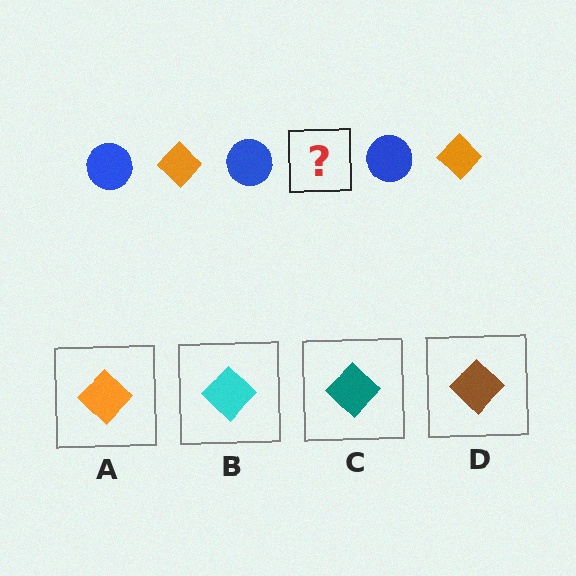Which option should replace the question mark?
Option A.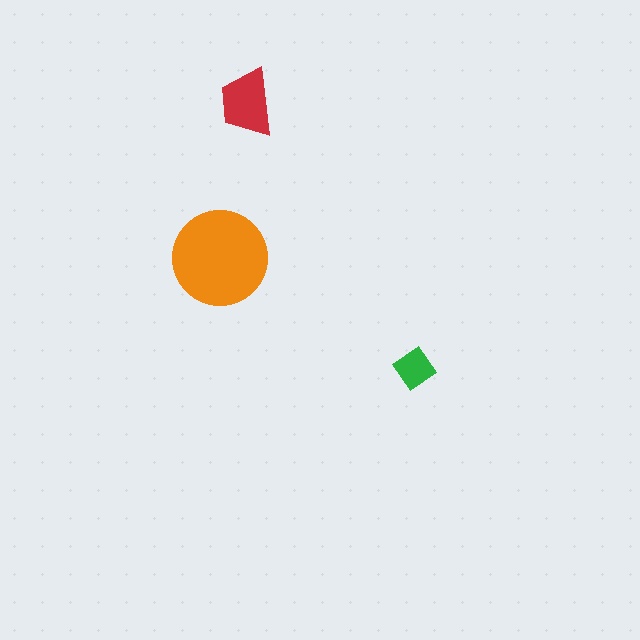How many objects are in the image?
There are 3 objects in the image.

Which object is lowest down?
The green diamond is bottommost.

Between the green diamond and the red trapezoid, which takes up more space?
The red trapezoid.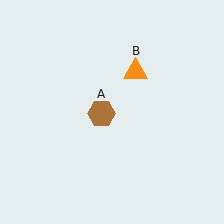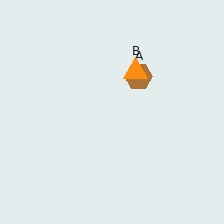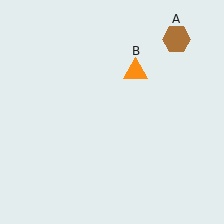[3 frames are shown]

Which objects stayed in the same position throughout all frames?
Orange triangle (object B) remained stationary.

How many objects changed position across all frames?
1 object changed position: brown hexagon (object A).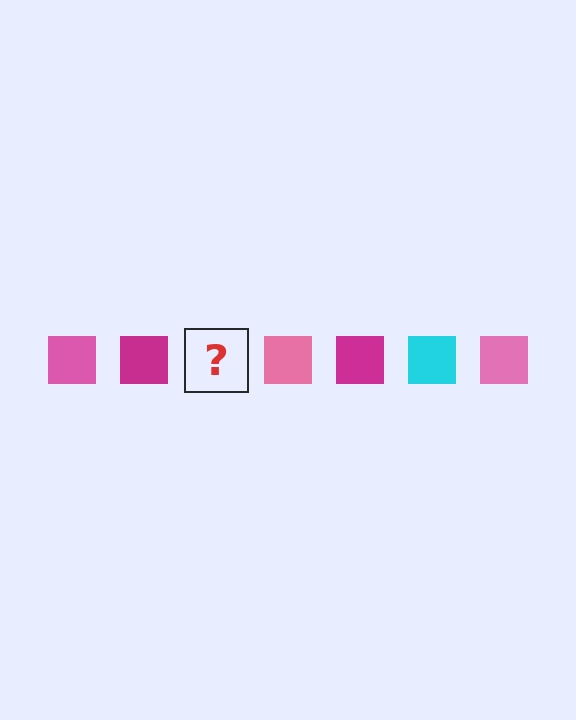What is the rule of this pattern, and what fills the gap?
The rule is that the pattern cycles through pink, magenta, cyan squares. The gap should be filled with a cyan square.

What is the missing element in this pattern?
The missing element is a cyan square.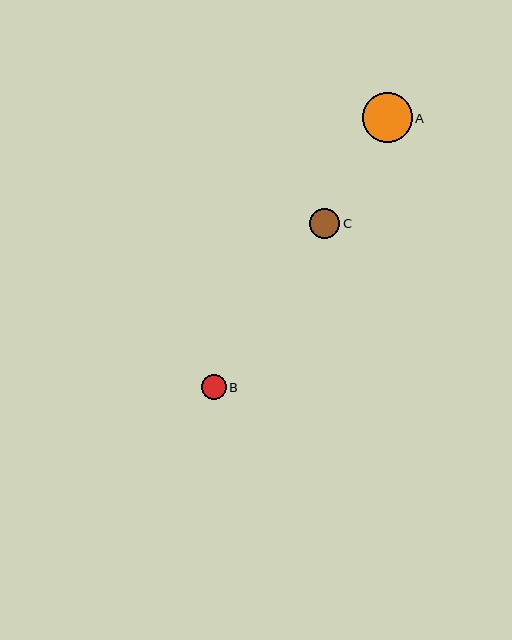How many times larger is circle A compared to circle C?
Circle A is approximately 1.7 times the size of circle C.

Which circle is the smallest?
Circle B is the smallest with a size of approximately 25 pixels.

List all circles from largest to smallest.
From largest to smallest: A, C, B.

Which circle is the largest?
Circle A is the largest with a size of approximately 50 pixels.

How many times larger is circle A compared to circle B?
Circle A is approximately 2.0 times the size of circle B.